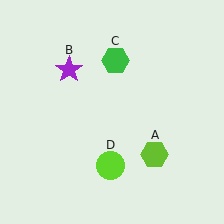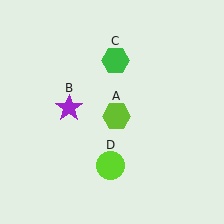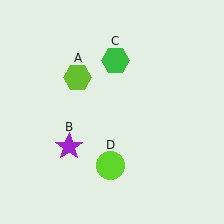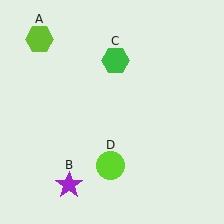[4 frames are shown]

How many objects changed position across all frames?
2 objects changed position: lime hexagon (object A), purple star (object B).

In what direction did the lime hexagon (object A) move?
The lime hexagon (object A) moved up and to the left.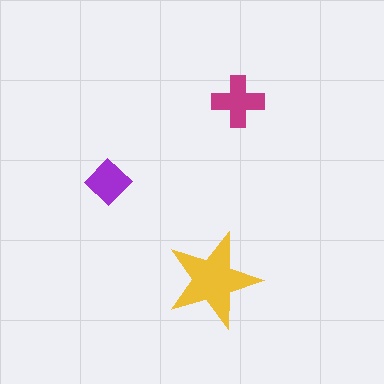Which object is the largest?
The yellow star.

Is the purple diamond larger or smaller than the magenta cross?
Smaller.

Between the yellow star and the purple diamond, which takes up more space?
The yellow star.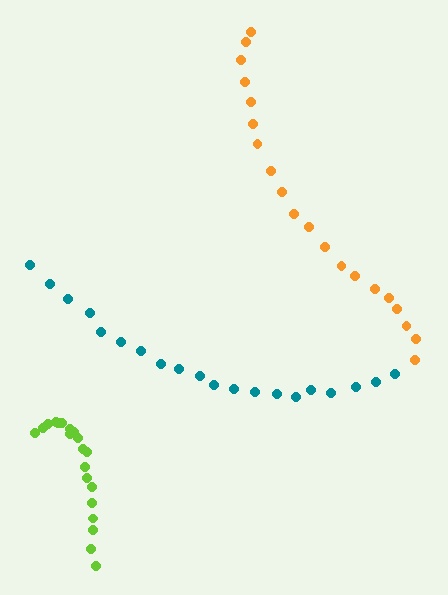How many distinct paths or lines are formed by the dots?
There are 3 distinct paths.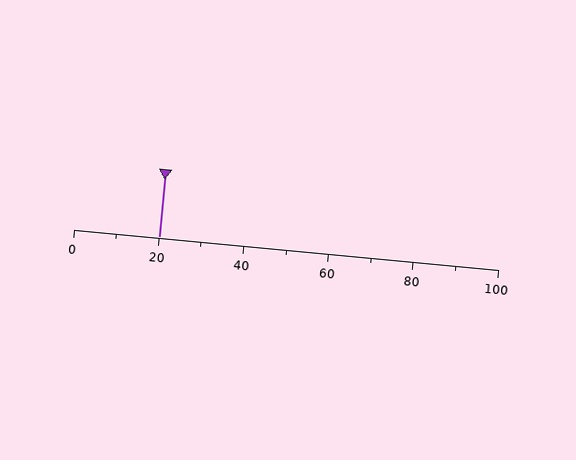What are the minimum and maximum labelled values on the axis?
The axis runs from 0 to 100.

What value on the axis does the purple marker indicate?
The marker indicates approximately 20.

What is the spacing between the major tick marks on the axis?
The major ticks are spaced 20 apart.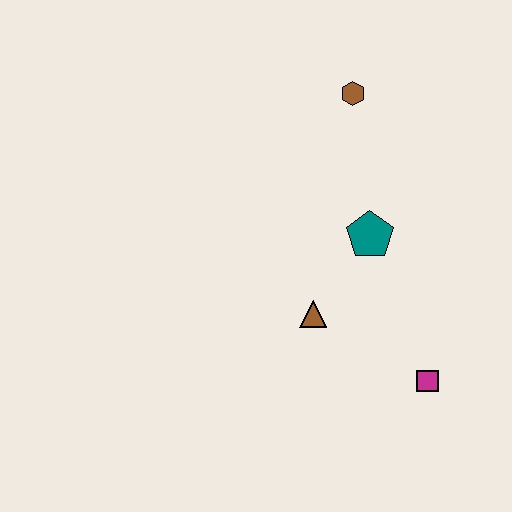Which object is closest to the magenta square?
The brown triangle is closest to the magenta square.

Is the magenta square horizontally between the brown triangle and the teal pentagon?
No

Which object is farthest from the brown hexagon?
The magenta square is farthest from the brown hexagon.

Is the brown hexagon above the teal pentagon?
Yes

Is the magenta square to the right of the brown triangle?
Yes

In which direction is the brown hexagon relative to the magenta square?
The brown hexagon is above the magenta square.